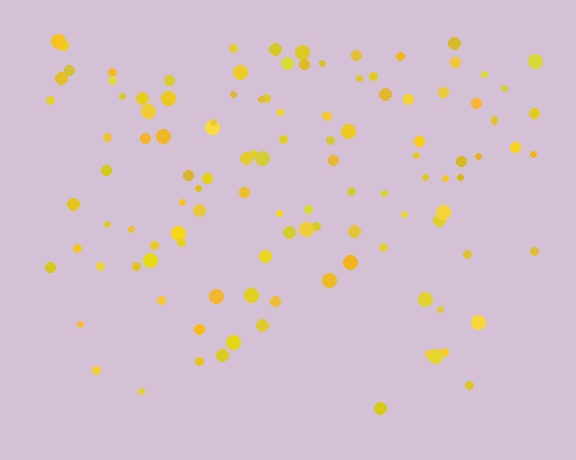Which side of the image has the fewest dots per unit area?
The bottom.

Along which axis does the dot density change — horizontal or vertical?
Vertical.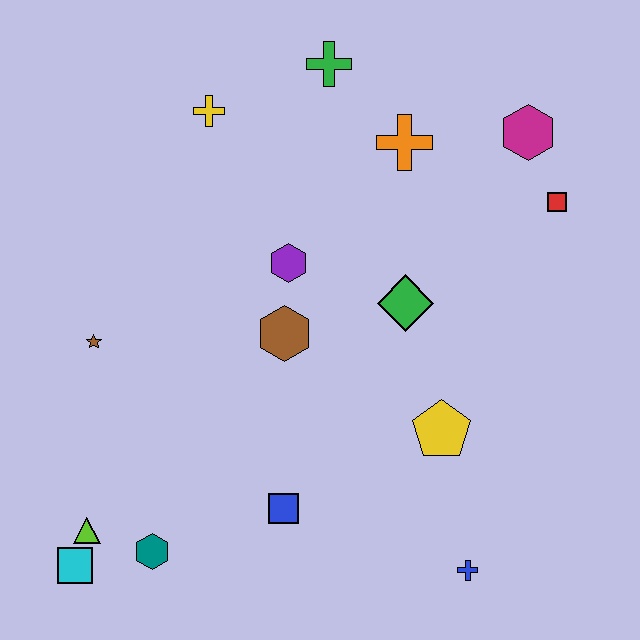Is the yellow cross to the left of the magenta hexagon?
Yes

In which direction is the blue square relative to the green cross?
The blue square is below the green cross.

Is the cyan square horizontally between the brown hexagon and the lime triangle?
No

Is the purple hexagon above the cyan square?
Yes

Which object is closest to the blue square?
The teal hexagon is closest to the blue square.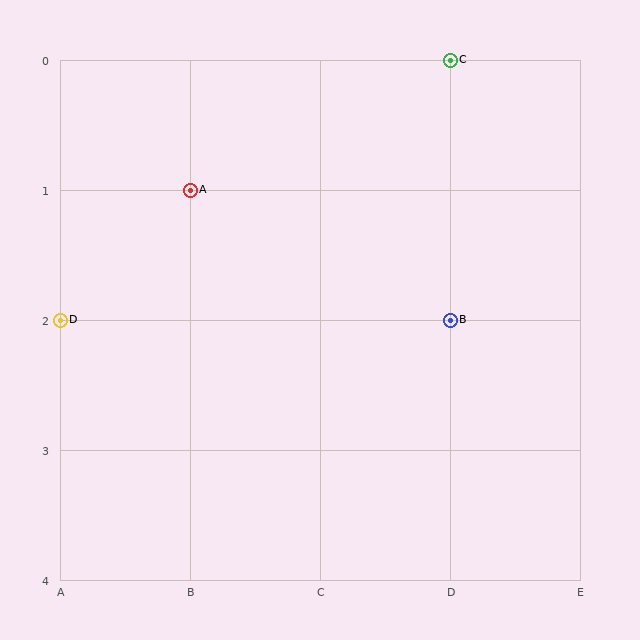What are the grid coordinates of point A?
Point A is at grid coordinates (B, 1).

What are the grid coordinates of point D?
Point D is at grid coordinates (A, 2).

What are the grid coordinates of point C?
Point C is at grid coordinates (D, 0).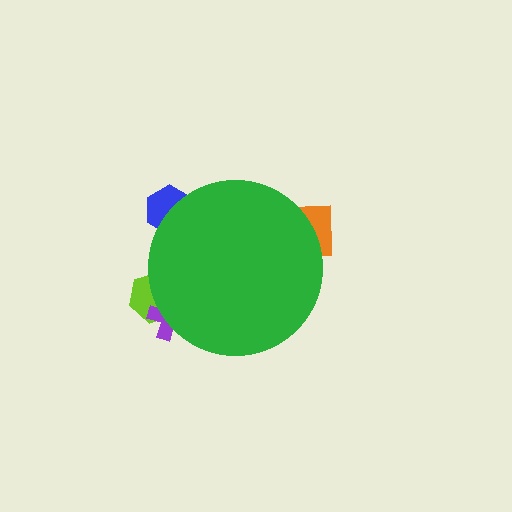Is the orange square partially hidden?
Yes, the orange square is partially hidden behind the green circle.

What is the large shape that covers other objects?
A green circle.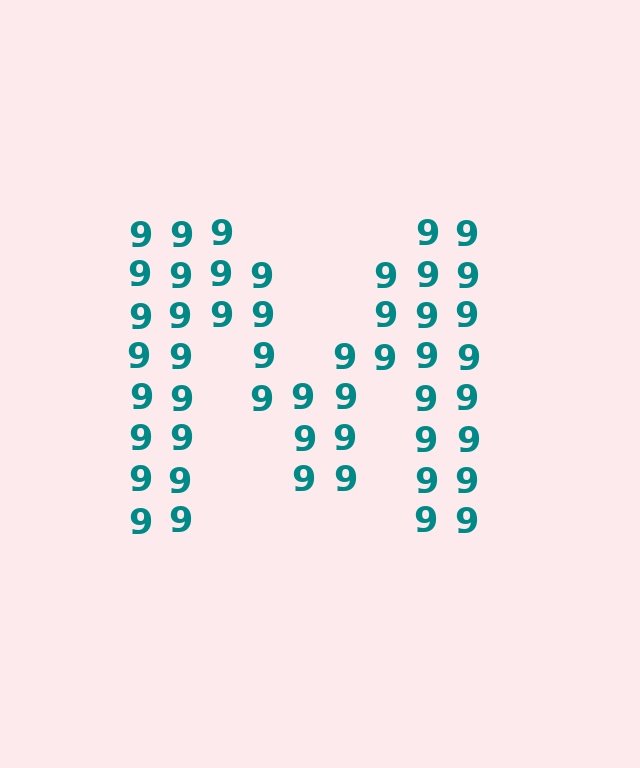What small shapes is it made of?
It is made of small digit 9's.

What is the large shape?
The large shape is the letter M.